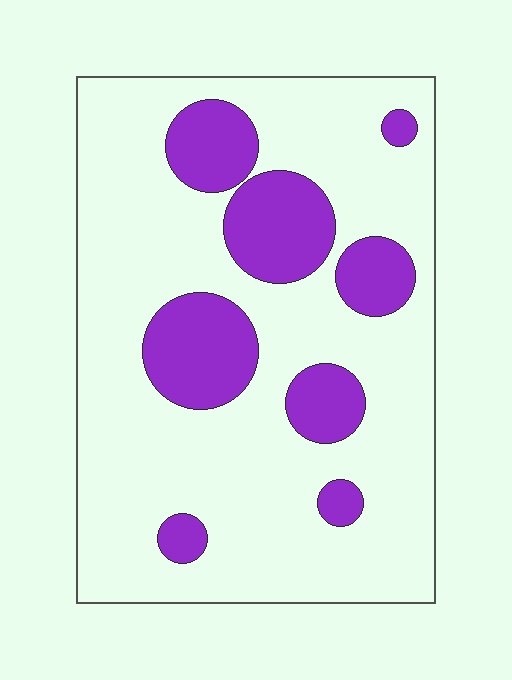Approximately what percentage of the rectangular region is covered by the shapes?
Approximately 25%.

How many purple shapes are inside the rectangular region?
8.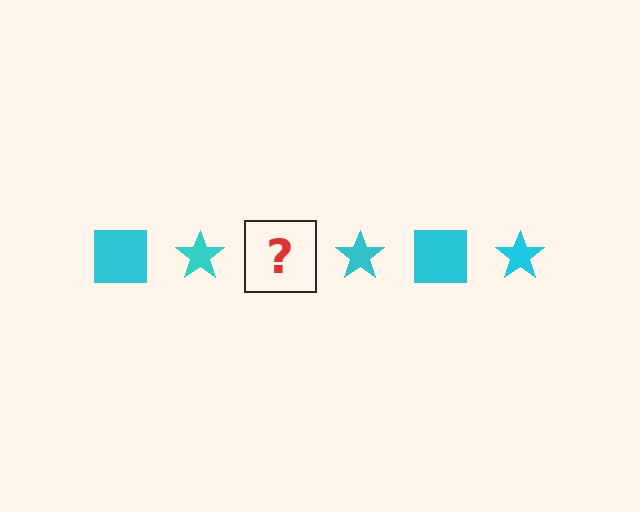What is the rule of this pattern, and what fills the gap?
The rule is that the pattern cycles through square, star shapes in cyan. The gap should be filled with a cyan square.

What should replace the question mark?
The question mark should be replaced with a cyan square.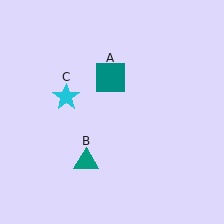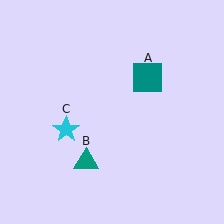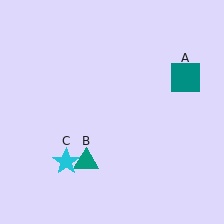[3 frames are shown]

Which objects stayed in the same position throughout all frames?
Teal triangle (object B) remained stationary.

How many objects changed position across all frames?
2 objects changed position: teal square (object A), cyan star (object C).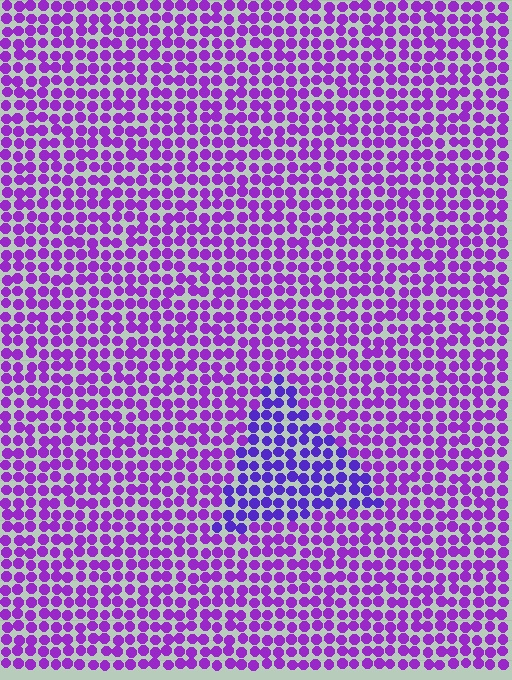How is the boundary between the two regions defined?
The boundary is defined purely by a slight shift in hue (about 27 degrees). Spacing, size, and orientation are identical on both sides.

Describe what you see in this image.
The image is filled with small purple elements in a uniform arrangement. A triangle-shaped region is visible where the elements are tinted to a slightly different hue, forming a subtle color boundary.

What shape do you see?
I see a triangle.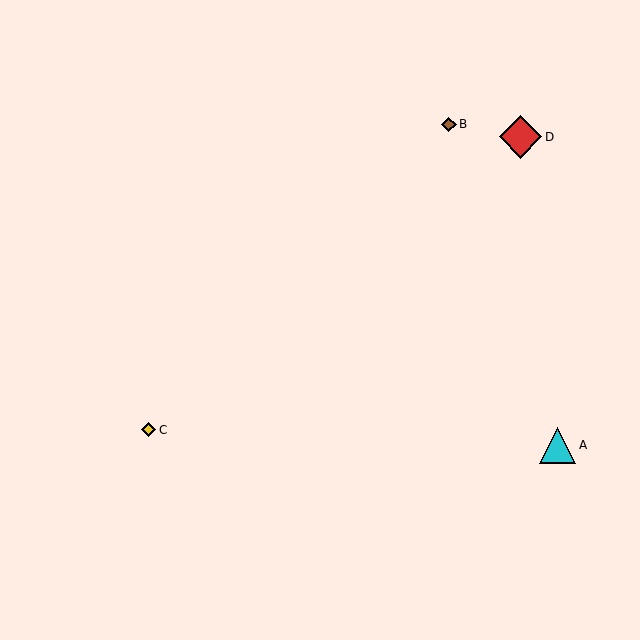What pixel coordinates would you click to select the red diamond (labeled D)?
Click at (520, 137) to select the red diamond D.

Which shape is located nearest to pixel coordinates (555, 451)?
The cyan triangle (labeled A) at (558, 445) is nearest to that location.